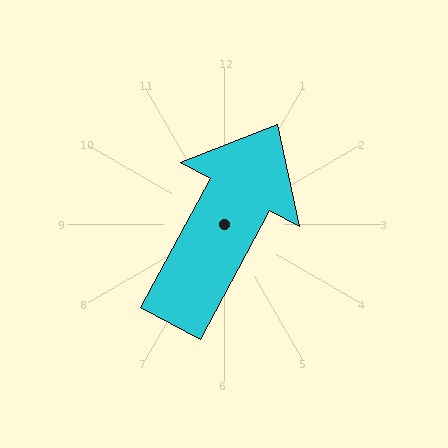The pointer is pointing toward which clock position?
Roughly 1 o'clock.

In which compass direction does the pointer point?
Northeast.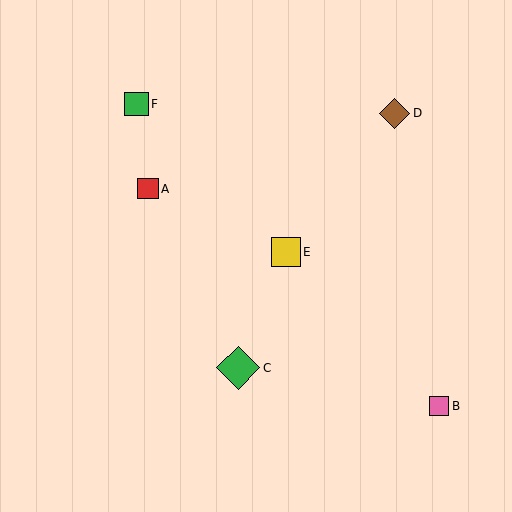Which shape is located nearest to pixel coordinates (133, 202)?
The red square (labeled A) at (148, 189) is nearest to that location.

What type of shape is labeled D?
Shape D is a brown diamond.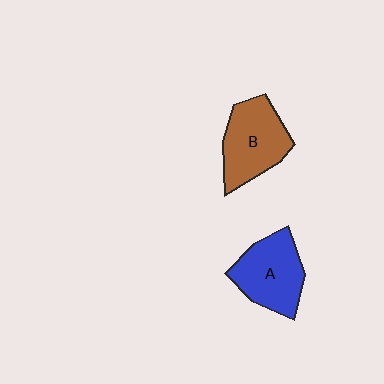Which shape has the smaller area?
Shape A (blue).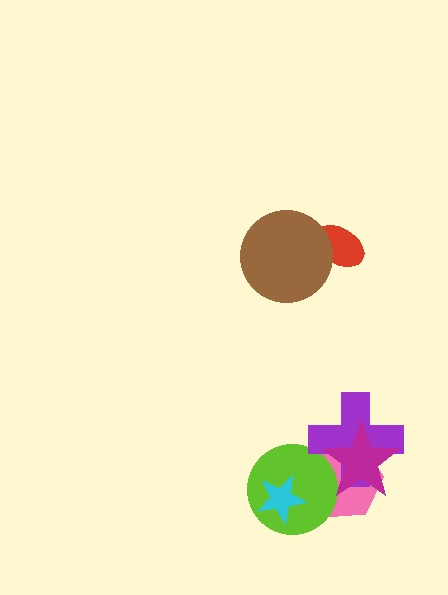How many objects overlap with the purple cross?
3 objects overlap with the purple cross.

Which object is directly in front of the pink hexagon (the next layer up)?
The lime circle is directly in front of the pink hexagon.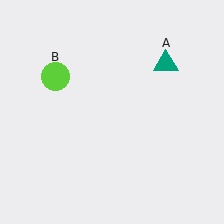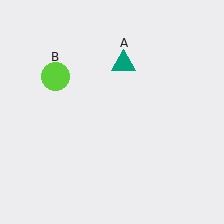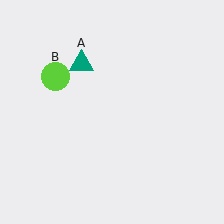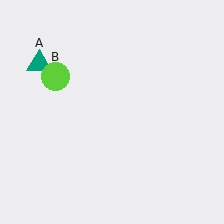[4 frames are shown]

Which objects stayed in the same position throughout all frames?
Lime circle (object B) remained stationary.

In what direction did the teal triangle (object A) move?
The teal triangle (object A) moved left.